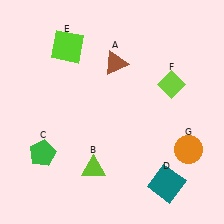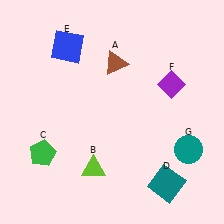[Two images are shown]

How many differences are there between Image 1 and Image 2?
There are 3 differences between the two images.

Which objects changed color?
E changed from lime to blue. F changed from lime to purple. G changed from orange to teal.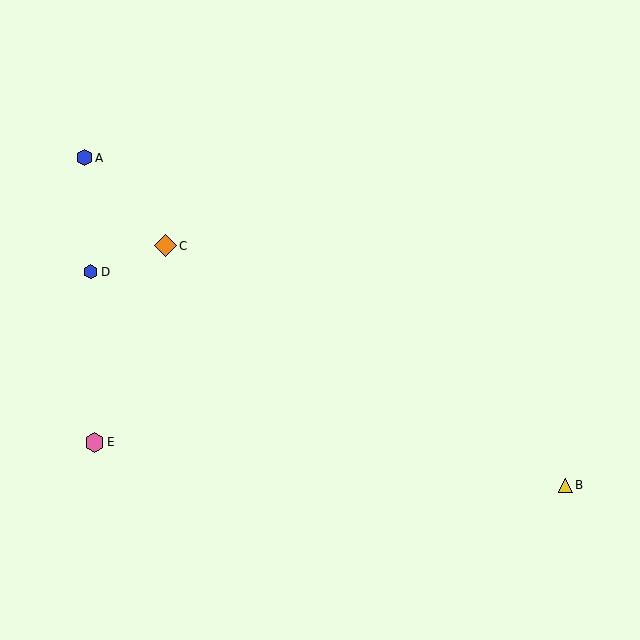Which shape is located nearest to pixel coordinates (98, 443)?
The pink hexagon (labeled E) at (95, 442) is nearest to that location.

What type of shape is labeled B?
Shape B is a yellow triangle.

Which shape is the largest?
The orange diamond (labeled C) is the largest.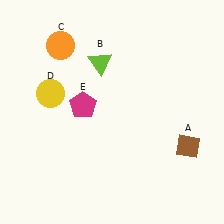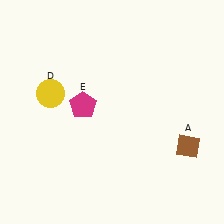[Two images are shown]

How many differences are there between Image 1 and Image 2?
There are 2 differences between the two images.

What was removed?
The orange circle (C), the lime triangle (B) were removed in Image 2.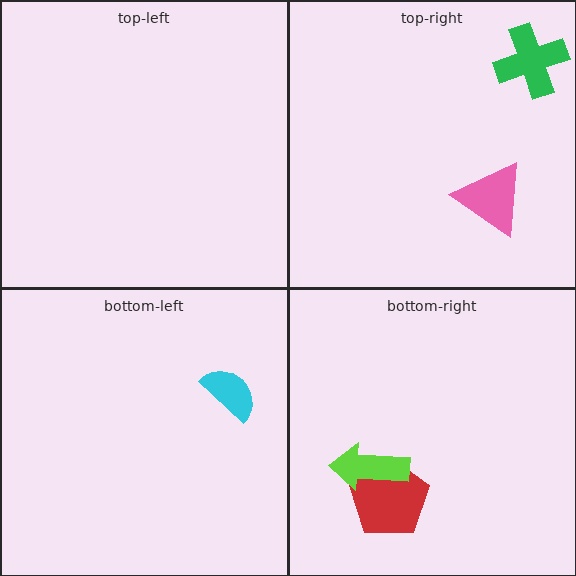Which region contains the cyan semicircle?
The bottom-left region.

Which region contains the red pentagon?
The bottom-right region.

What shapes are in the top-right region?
The green cross, the pink triangle.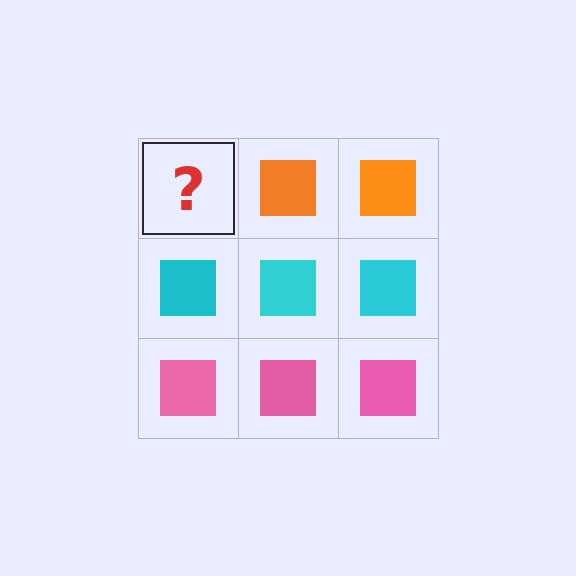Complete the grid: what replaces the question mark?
The question mark should be replaced with an orange square.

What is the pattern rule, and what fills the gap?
The rule is that each row has a consistent color. The gap should be filled with an orange square.